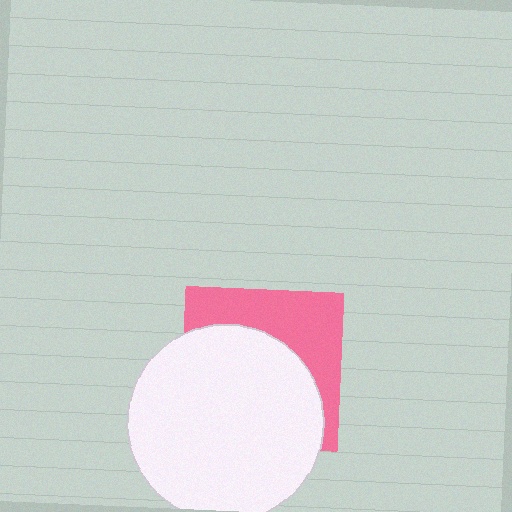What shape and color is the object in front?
The object in front is a white circle.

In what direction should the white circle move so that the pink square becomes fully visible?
The white circle should move down. That is the shortest direction to clear the overlap and leave the pink square fully visible.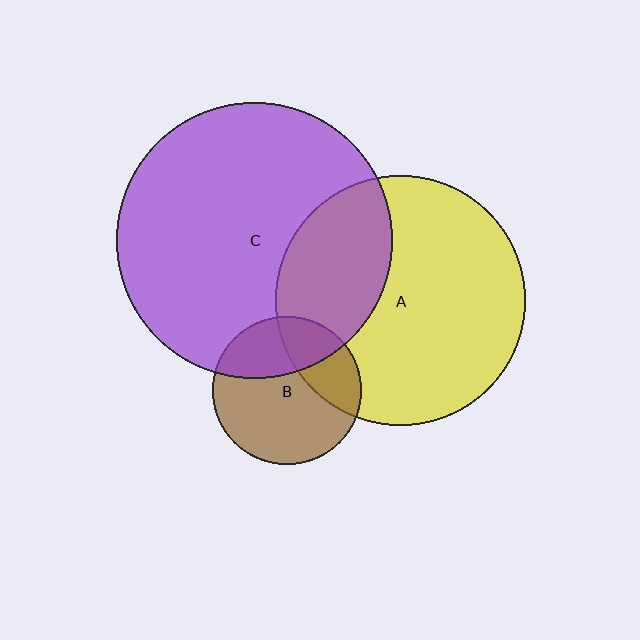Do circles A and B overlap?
Yes.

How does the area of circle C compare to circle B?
Approximately 3.5 times.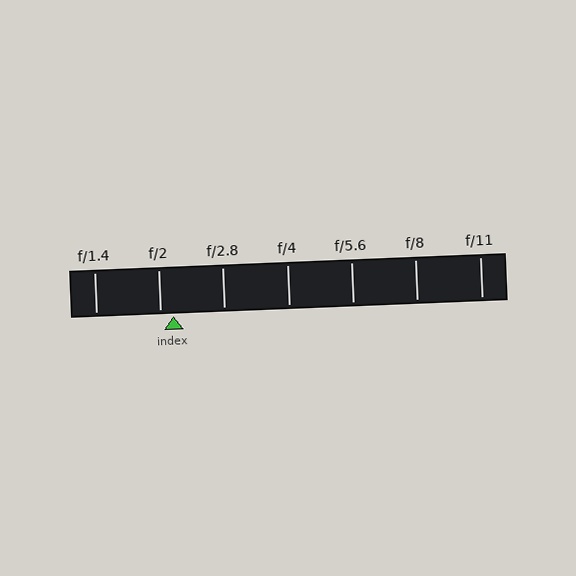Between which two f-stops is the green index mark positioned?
The index mark is between f/2 and f/2.8.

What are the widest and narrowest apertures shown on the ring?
The widest aperture shown is f/1.4 and the narrowest is f/11.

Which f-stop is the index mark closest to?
The index mark is closest to f/2.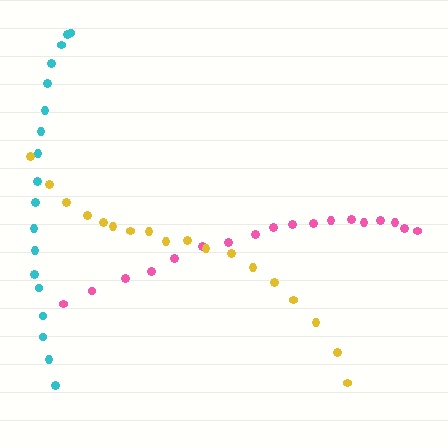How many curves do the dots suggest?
There are 3 distinct paths.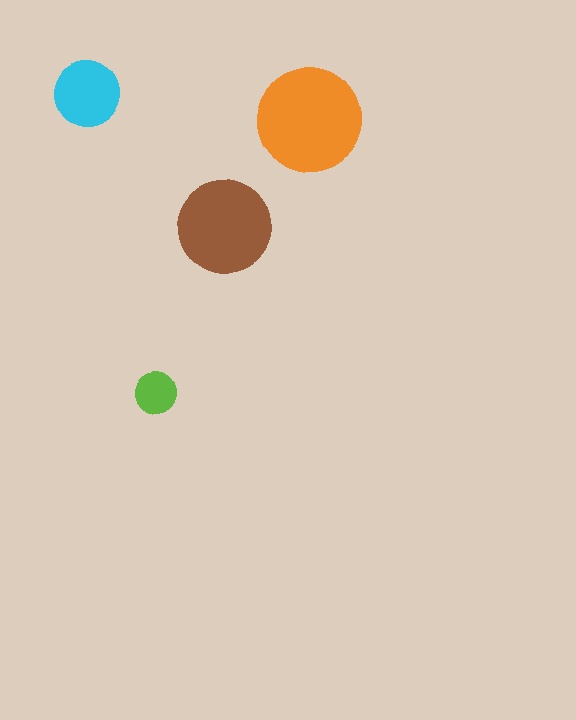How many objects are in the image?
There are 4 objects in the image.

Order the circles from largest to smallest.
the orange one, the brown one, the cyan one, the lime one.